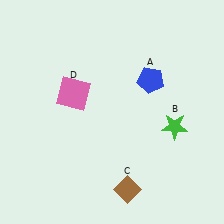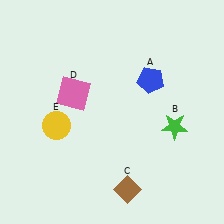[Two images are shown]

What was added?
A yellow circle (E) was added in Image 2.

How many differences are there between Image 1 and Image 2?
There is 1 difference between the two images.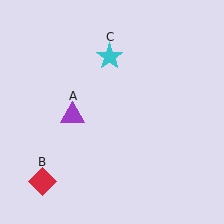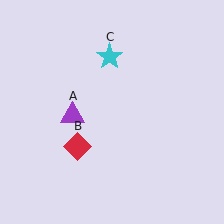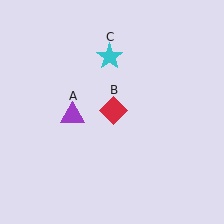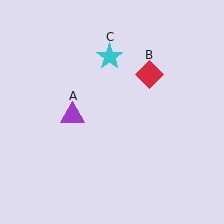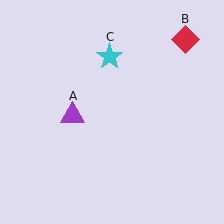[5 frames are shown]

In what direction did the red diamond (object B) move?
The red diamond (object B) moved up and to the right.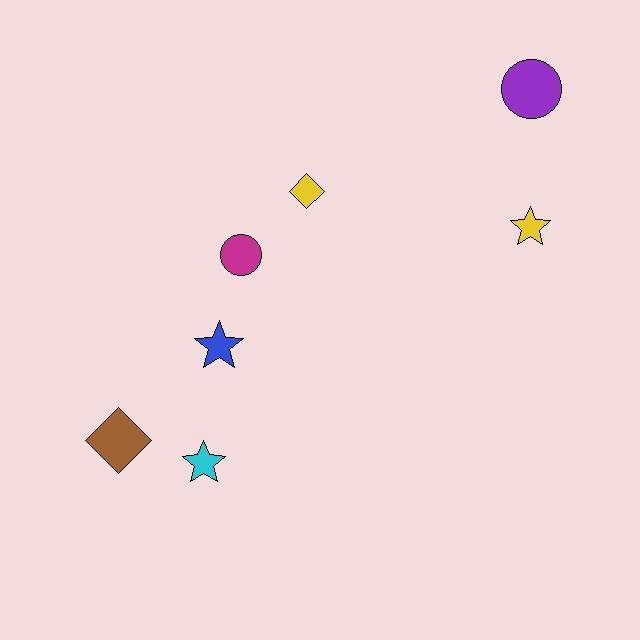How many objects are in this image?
There are 7 objects.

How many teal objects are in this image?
There are no teal objects.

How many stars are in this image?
There are 3 stars.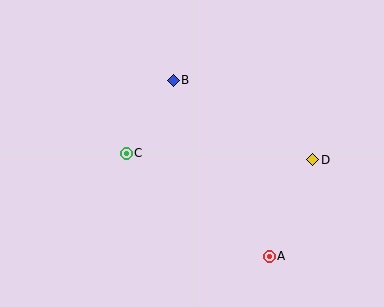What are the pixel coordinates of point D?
Point D is at (313, 160).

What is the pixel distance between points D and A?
The distance between D and A is 106 pixels.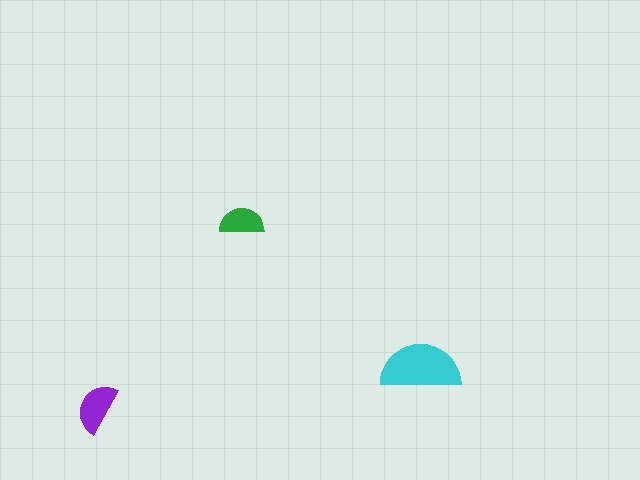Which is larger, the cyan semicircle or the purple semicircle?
The cyan one.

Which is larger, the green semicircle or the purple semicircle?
The purple one.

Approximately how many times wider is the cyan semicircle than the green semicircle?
About 2 times wider.